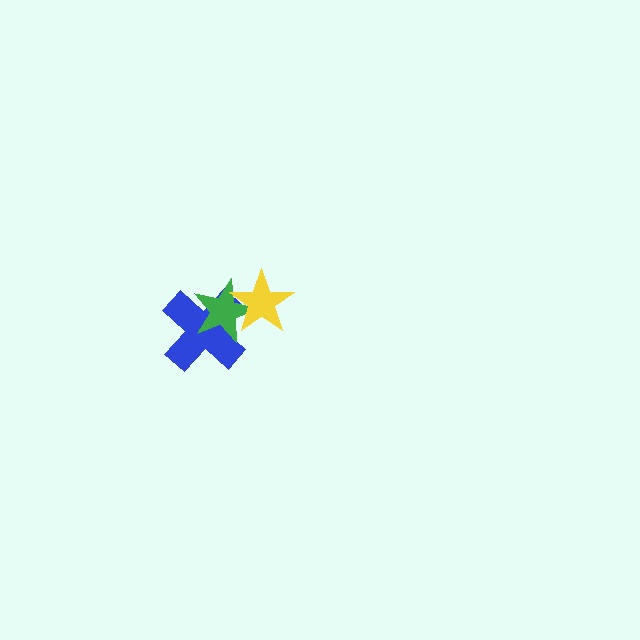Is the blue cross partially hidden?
Yes, it is partially covered by another shape.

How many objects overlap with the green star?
2 objects overlap with the green star.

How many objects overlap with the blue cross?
2 objects overlap with the blue cross.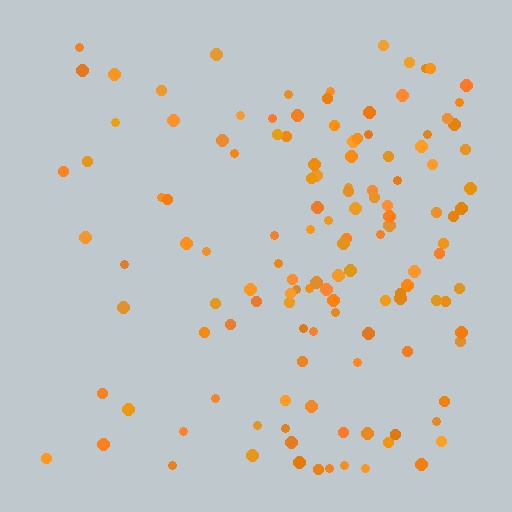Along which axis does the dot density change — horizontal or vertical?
Horizontal.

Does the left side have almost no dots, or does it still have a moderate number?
Still a moderate number, just noticeably fewer than the right.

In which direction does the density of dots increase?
From left to right, with the right side densest.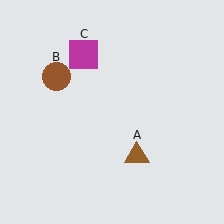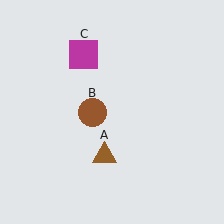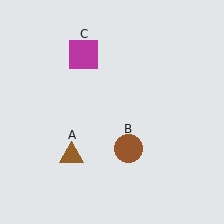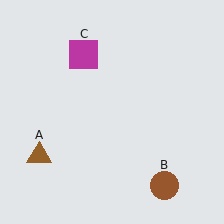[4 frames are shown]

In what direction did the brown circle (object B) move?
The brown circle (object B) moved down and to the right.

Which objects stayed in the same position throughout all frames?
Magenta square (object C) remained stationary.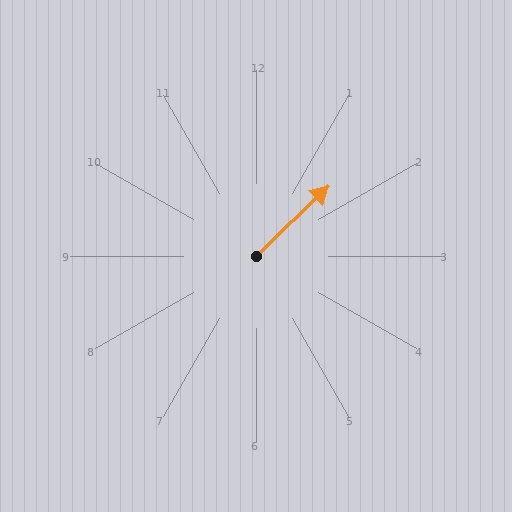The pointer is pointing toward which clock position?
Roughly 2 o'clock.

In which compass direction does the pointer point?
Northeast.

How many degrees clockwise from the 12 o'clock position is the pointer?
Approximately 46 degrees.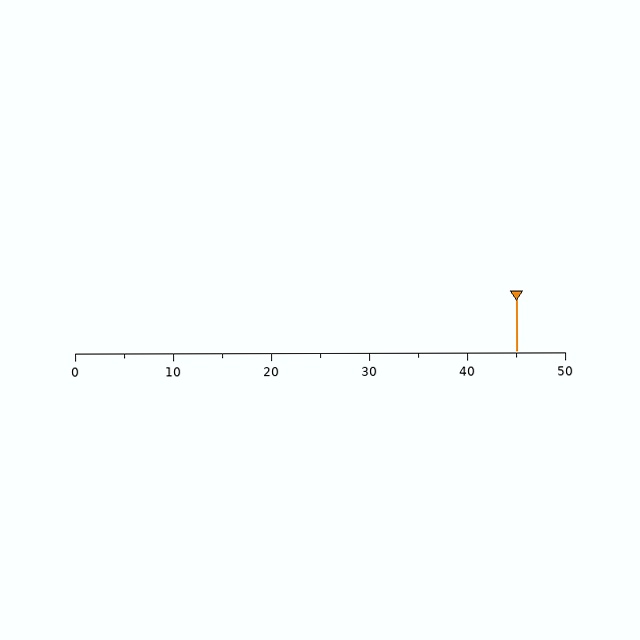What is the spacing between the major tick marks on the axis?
The major ticks are spaced 10 apart.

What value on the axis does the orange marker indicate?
The marker indicates approximately 45.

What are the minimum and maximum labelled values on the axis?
The axis runs from 0 to 50.